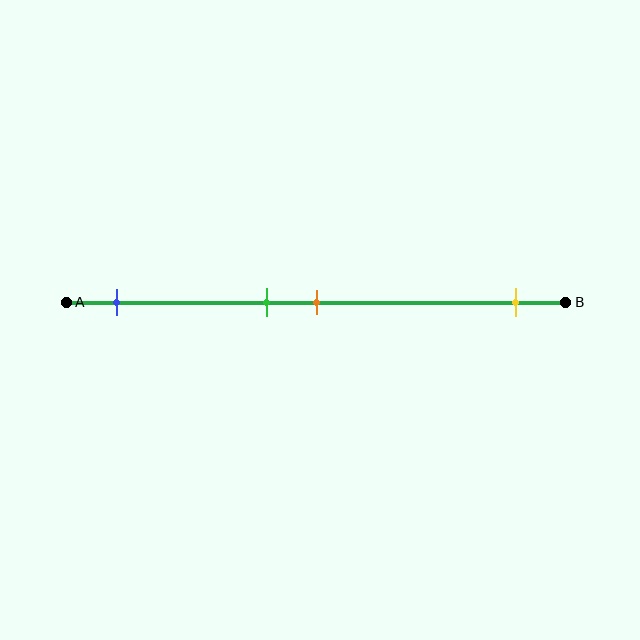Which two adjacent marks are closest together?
The green and orange marks are the closest adjacent pair.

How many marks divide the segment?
There are 4 marks dividing the segment.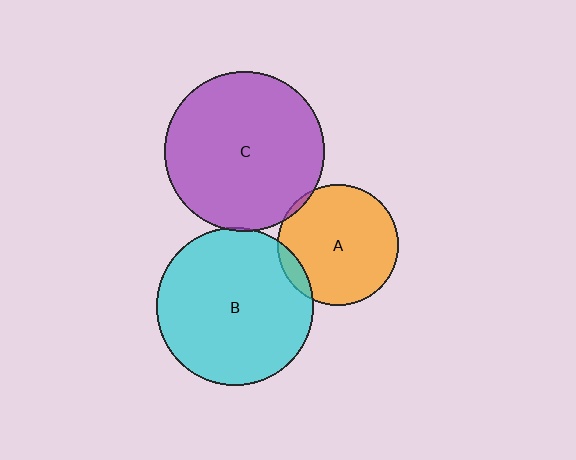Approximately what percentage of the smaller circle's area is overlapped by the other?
Approximately 5%.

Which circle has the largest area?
Circle C (purple).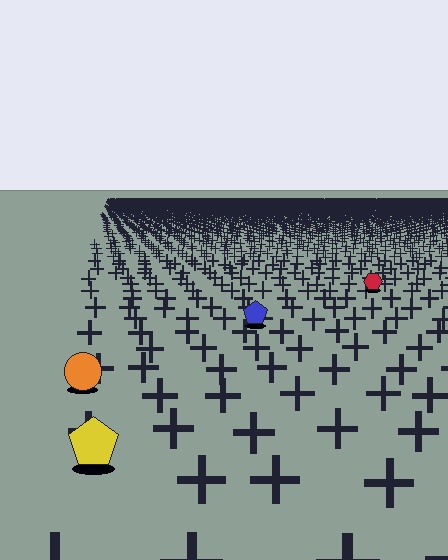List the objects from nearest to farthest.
From nearest to farthest: the yellow pentagon, the orange circle, the blue pentagon, the red hexagon.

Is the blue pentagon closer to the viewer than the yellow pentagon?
No. The yellow pentagon is closer — you can tell from the texture gradient: the ground texture is coarser near it.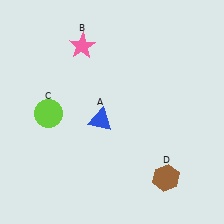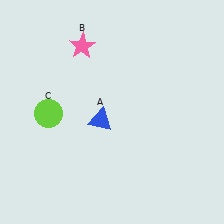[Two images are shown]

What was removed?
The brown hexagon (D) was removed in Image 2.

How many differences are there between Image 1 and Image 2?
There is 1 difference between the two images.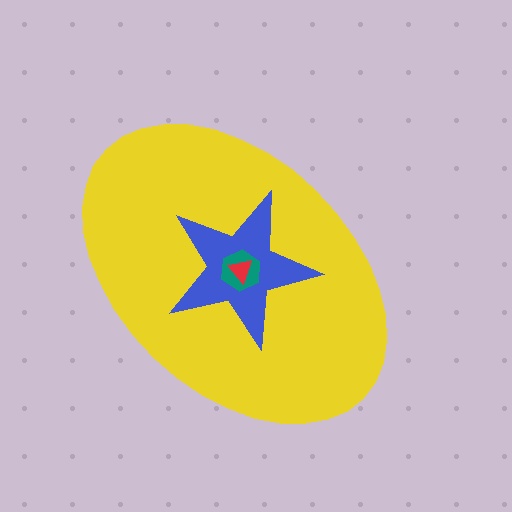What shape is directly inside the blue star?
The teal hexagon.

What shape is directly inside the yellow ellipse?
The blue star.